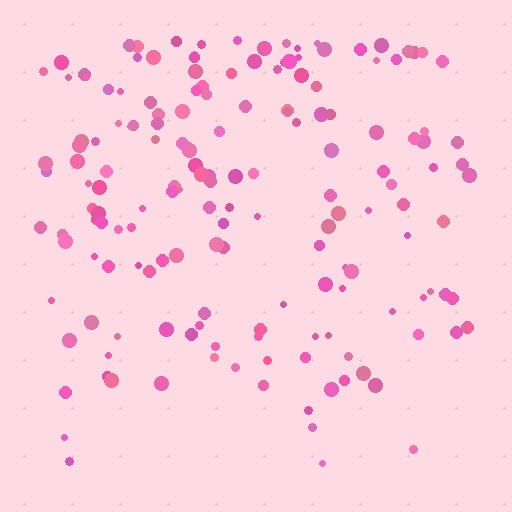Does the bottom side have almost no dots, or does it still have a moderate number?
Still a moderate number, just noticeably fewer than the top.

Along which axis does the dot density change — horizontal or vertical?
Vertical.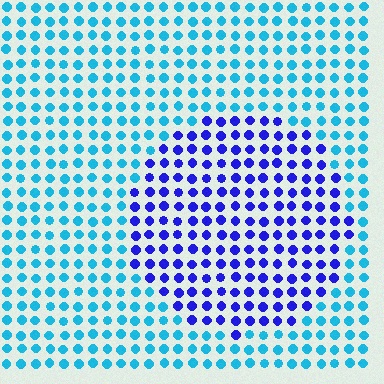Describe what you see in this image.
The image is filled with small cyan elements in a uniform arrangement. A circle-shaped region is visible where the elements are tinted to a slightly different hue, forming a subtle color boundary.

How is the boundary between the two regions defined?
The boundary is defined purely by a slight shift in hue (about 50 degrees). Spacing, size, and orientation are identical on both sides.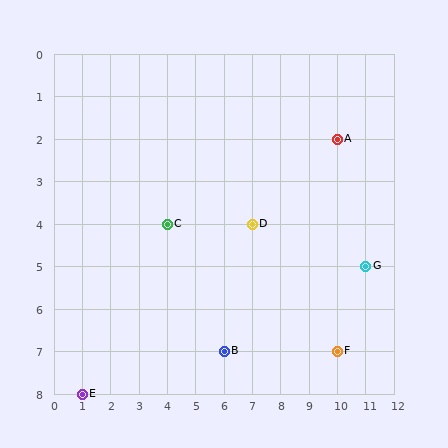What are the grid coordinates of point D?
Point D is at grid coordinates (7, 4).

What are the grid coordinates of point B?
Point B is at grid coordinates (6, 7).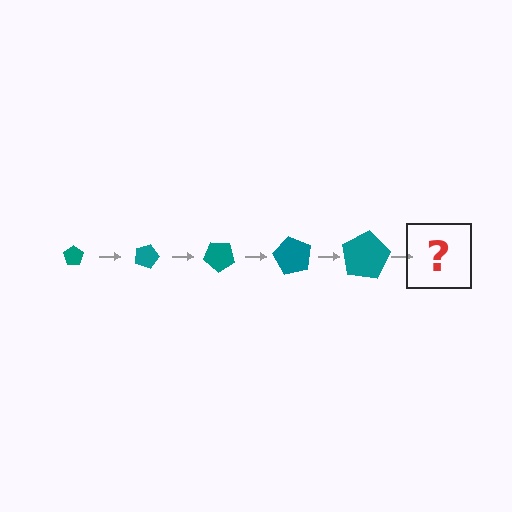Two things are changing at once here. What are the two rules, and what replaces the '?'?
The two rules are that the pentagon grows larger each step and it rotates 20 degrees each step. The '?' should be a pentagon, larger than the previous one and rotated 100 degrees from the start.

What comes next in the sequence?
The next element should be a pentagon, larger than the previous one and rotated 100 degrees from the start.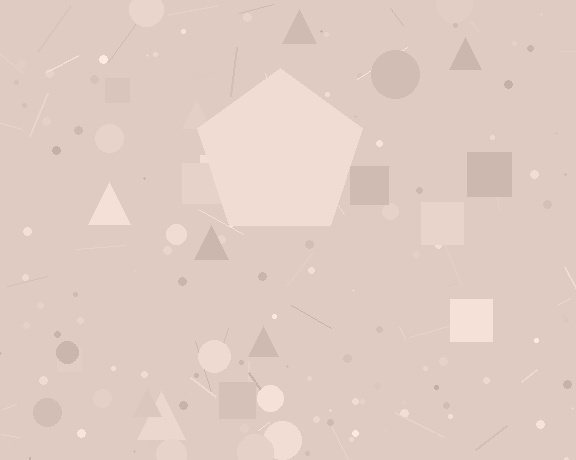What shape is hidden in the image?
A pentagon is hidden in the image.